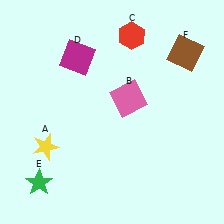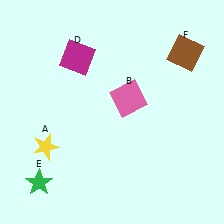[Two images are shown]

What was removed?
The red hexagon (C) was removed in Image 2.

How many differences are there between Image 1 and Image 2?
There is 1 difference between the two images.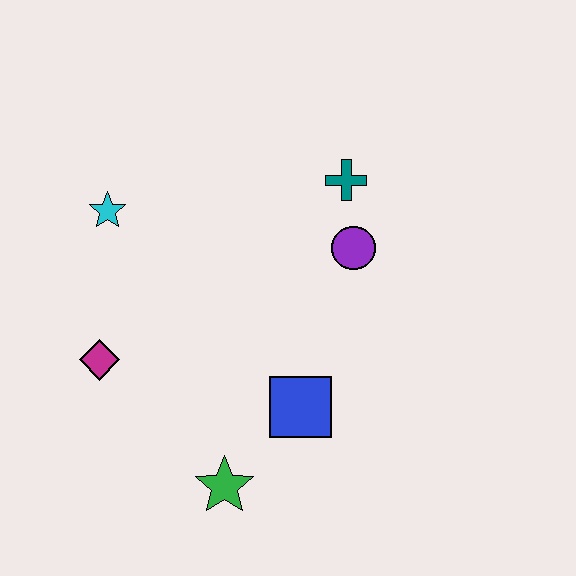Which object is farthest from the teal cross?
The green star is farthest from the teal cross.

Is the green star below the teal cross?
Yes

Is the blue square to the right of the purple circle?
No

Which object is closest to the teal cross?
The purple circle is closest to the teal cross.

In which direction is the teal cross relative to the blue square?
The teal cross is above the blue square.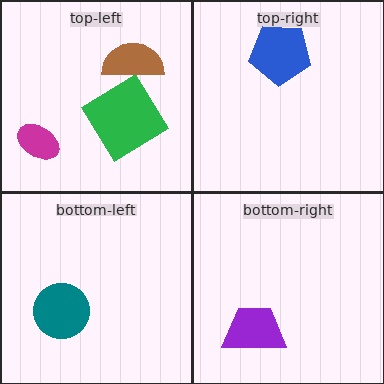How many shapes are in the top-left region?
3.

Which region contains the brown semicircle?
The top-left region.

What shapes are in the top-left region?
The green diamond, the magenta ellipse, the brown semicircle.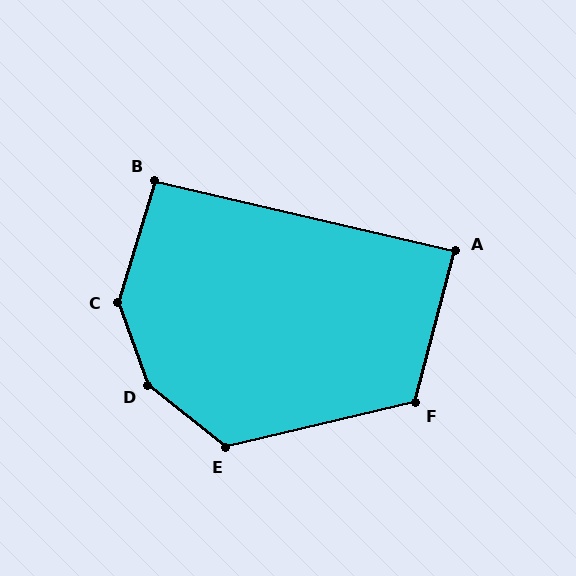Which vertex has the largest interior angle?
D, at approximately 148 degrees.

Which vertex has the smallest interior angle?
A, at approximately 89 degrees.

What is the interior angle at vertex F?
Approximately 118 degrees (obtuse).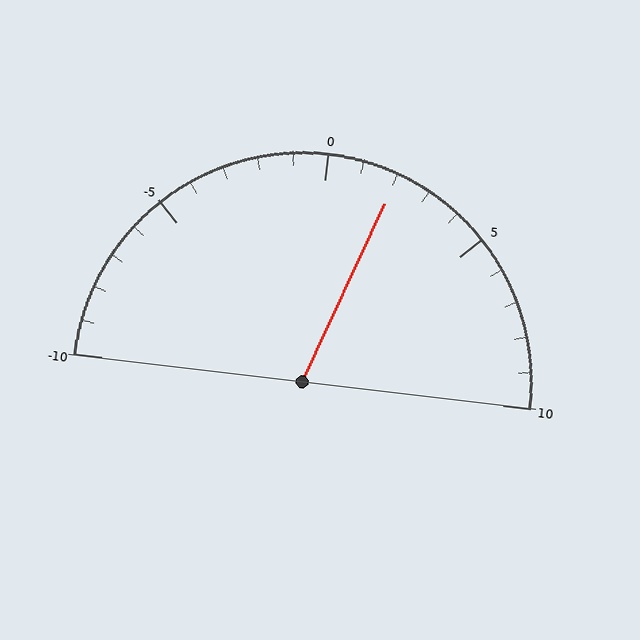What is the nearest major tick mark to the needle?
The nearest major tick mark is 0.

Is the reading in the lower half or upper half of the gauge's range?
The reading is in the upper half of the range (-10 to 10).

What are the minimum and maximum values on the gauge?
The gauge ranges from -10 to 10.